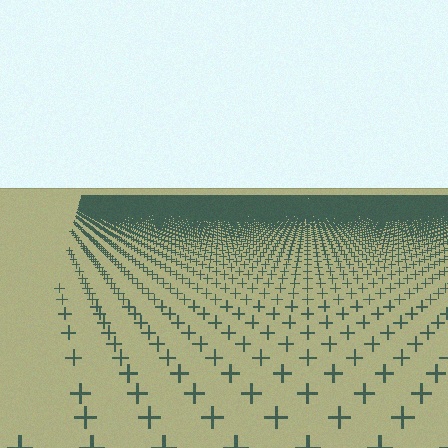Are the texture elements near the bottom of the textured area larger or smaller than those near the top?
Larger. Near the bottom, elements are closer to the viewer and appear at a bigger on-screen size.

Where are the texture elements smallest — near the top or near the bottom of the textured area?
Near the top.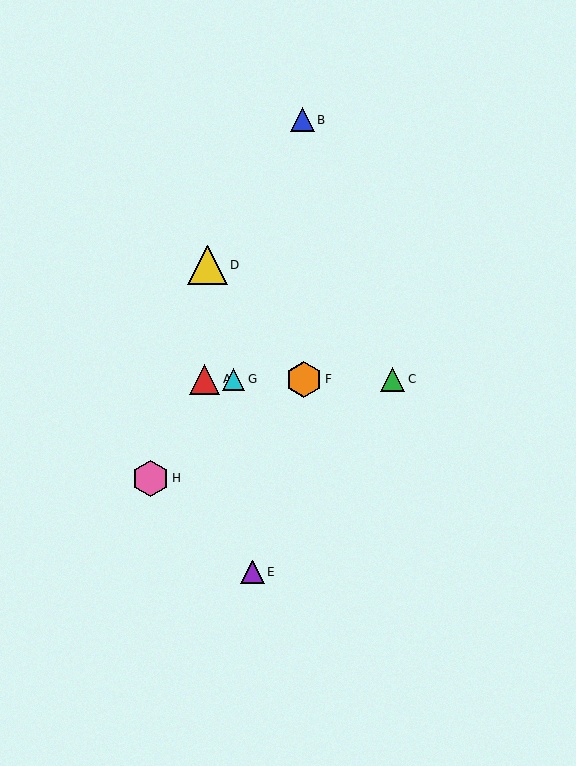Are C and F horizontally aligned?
Yes, both are at y≈379.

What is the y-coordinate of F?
Object F is at y≈379.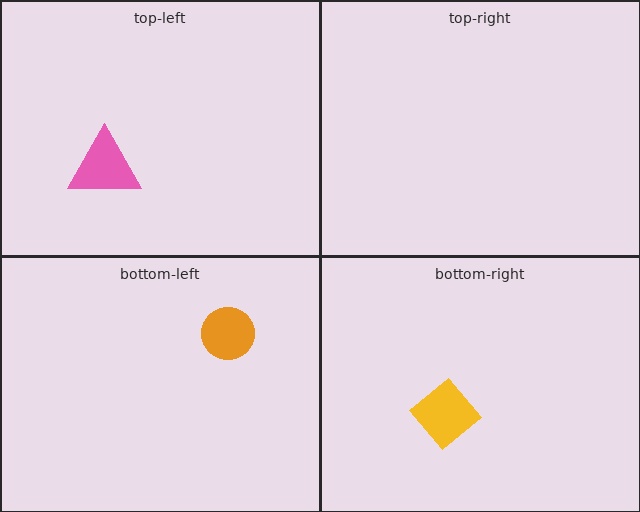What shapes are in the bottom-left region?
The orange circle.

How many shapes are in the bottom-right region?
1.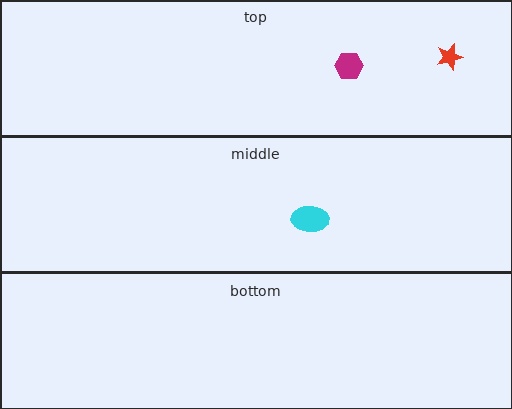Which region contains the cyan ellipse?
The middle region.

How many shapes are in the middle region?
1.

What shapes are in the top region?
The magenta hexagon, the red star.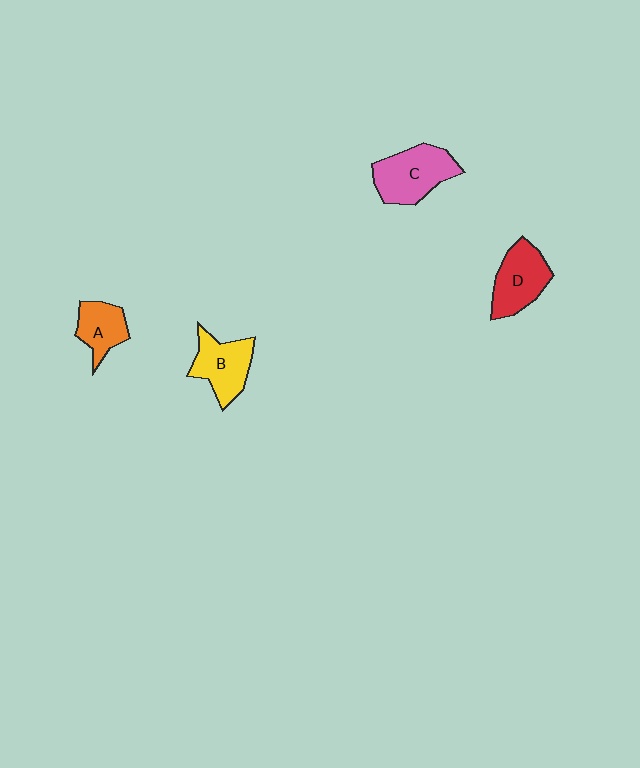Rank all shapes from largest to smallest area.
From largest to smallest: C (pink), D (red), B (yellow), A (orange).